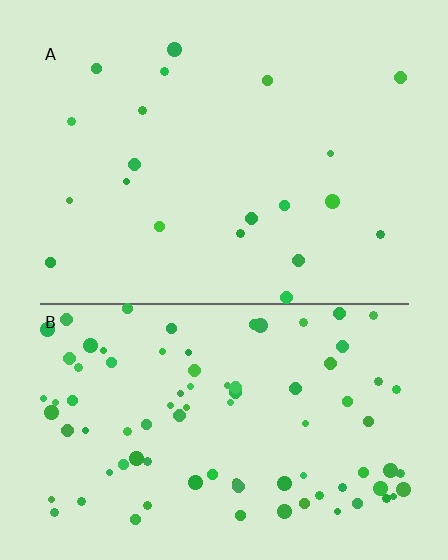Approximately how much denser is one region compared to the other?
Approximately 4.5× — region B over region A.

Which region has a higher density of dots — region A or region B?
B (the bottom).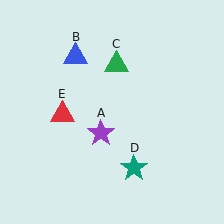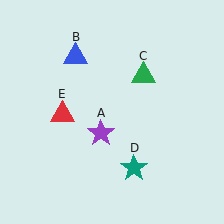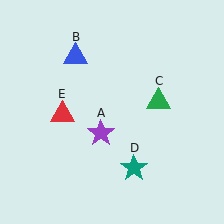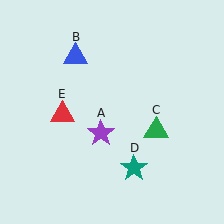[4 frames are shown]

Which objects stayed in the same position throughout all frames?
Purple star (object A) and blue triangle (object B) and teal star (object D) and red triangle (object E) remained stationary.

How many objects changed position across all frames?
1 object changed position: green triangle (object C).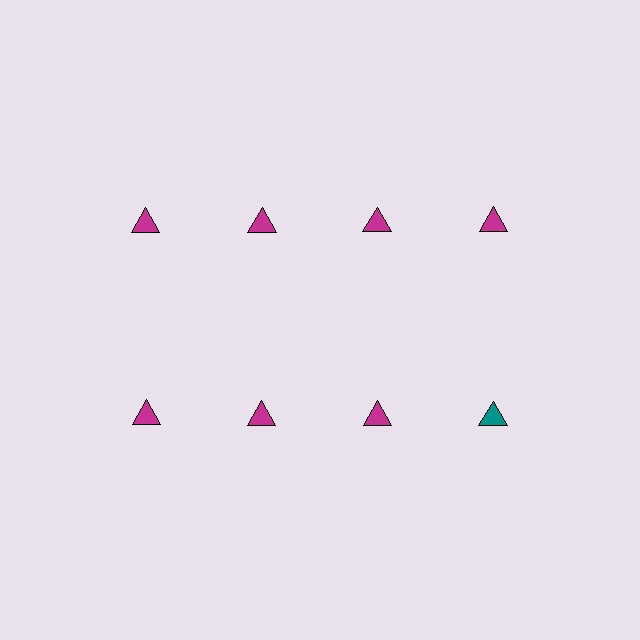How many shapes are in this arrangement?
There are 8 shapes arranged in a grid pattern.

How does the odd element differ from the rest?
It has a different color: teal instead of magenta.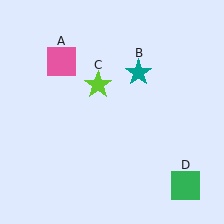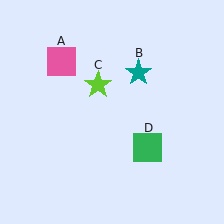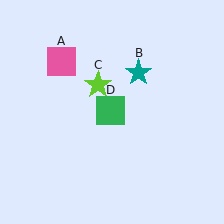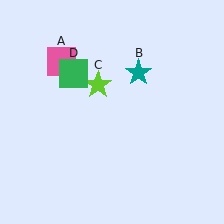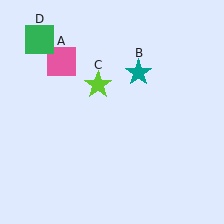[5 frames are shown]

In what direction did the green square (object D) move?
The green square (object D) moved up and to the left.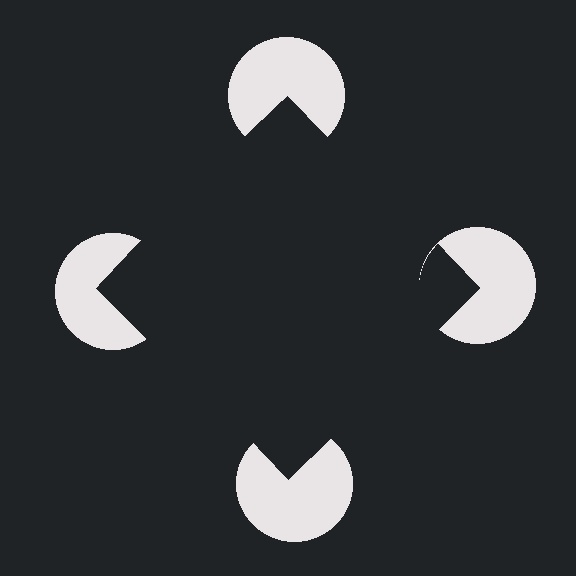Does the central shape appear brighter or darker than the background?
It typically appears slightly darker than the background, even though no actual brightness change is drawn.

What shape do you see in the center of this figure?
An illusory square — its edges are inferred from the aligned wedge cuts in the pac-man discs, not physically drawn.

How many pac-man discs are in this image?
There are 4 — one at each vertex of the illusory square.